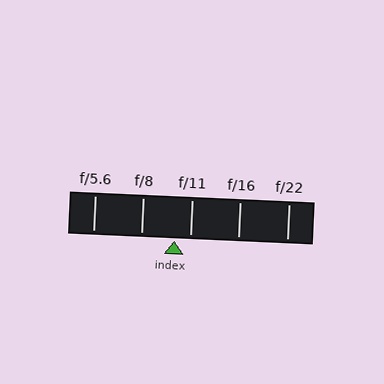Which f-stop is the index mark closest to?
The index mark is closest to f/11.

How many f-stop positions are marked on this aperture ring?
There are 5 f-stop positions marked.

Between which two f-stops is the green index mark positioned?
The index mark is between f/8 and f/11.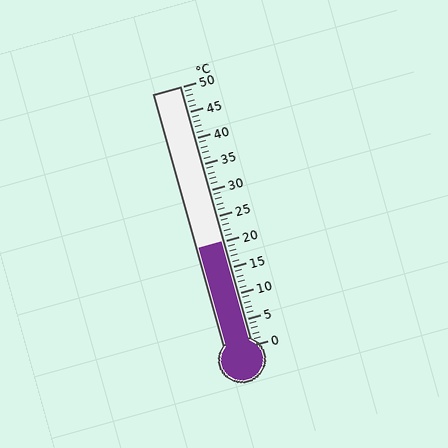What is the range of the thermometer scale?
The thermometer scale ranges from 0°C to 50°C.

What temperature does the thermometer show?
The thermometer shows approximately 20°C.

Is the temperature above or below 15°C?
The temperature is above 15°C.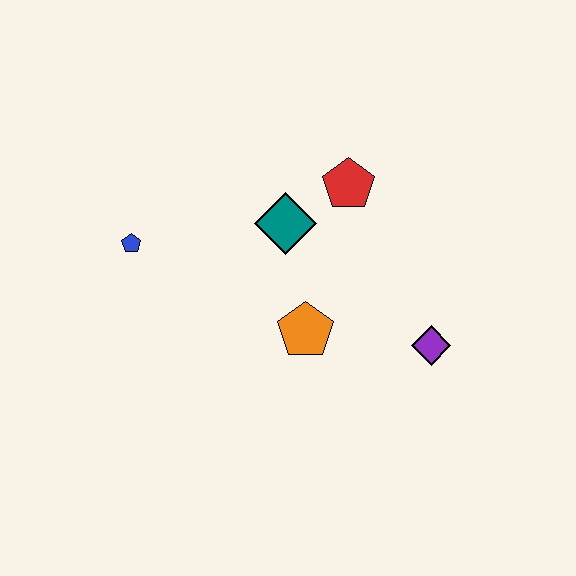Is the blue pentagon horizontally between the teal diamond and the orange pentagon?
No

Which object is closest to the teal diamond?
The red pentagon is closest to the teal diamond.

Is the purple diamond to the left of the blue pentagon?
No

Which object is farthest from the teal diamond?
The purple diamond is farthest from the teal diamond.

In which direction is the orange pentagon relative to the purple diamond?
The orange pentagon is to the left of the purple diamond.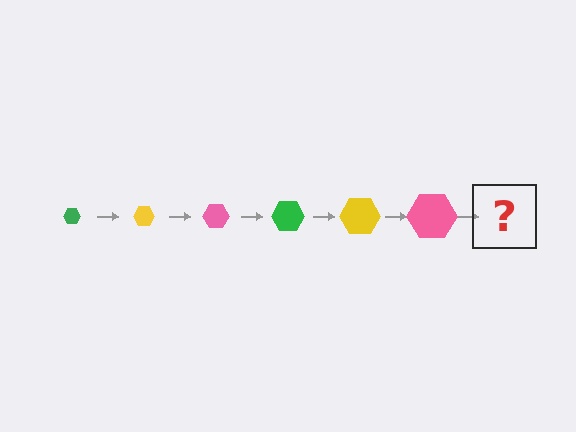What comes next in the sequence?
The next element should be a green hexagon, larger than the previous one.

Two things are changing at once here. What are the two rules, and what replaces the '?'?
The two rules are that the hexagon grows larger each step and the color cycles through green, yellow, and pink. The '?' should be a green hexagon, larger than the previous one.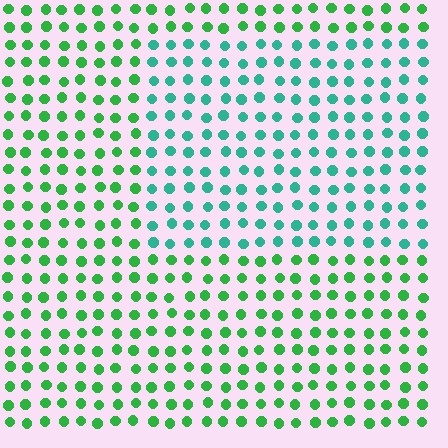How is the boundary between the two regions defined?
The boundary is defined purely by a slight shift in hue (about 38 degrees). Spacing, size, and orientation are identical on both sides.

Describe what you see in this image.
The image is filled with small green elements in a uniform arrangement. A rectangle-shaped region is visible where the elements are tinted to a slightly different hue, forming a subtle color boundary.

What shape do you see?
I see a rectangle.